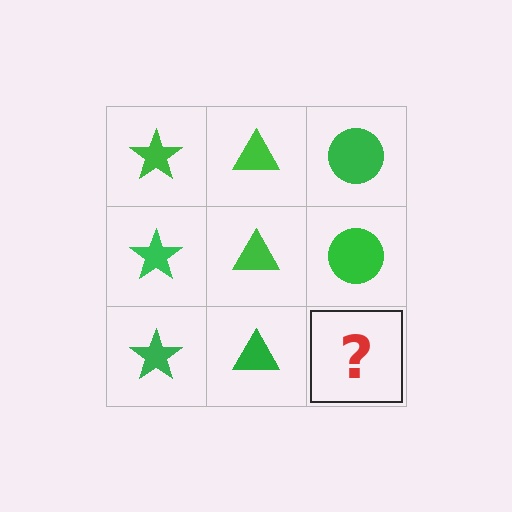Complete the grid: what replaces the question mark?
The question mark should be replaced with a green circle.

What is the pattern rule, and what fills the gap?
The rule is that each column has a consistent shape. The gap should be filled with a green circle.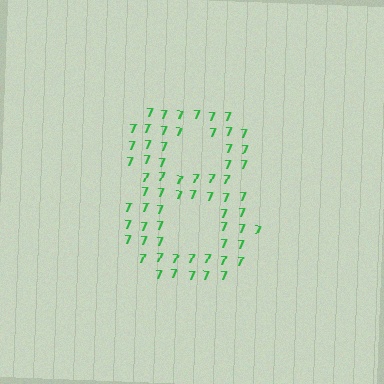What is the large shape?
The large shape is the digit 8.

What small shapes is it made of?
It is made of small digit 7's.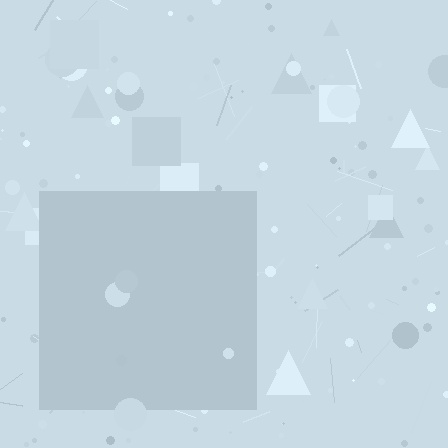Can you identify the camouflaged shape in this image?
The camouflaged shape is a square.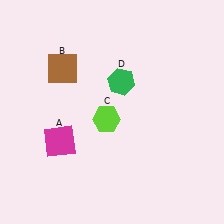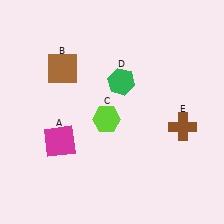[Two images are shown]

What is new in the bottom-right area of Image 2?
A brown cross (E) was added in the bottom-right area of Image 2.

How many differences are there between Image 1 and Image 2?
There is 1 difference between the two images.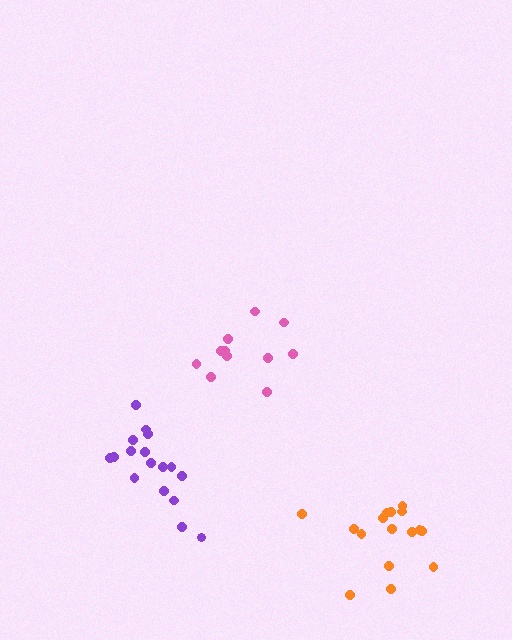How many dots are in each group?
Group 1: 17 dots, Group 2: 11 dots, Group 3: 16 dots (44 total).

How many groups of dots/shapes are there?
There are 3 groups.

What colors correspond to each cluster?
The clusters are colored: purple, pink, orange.